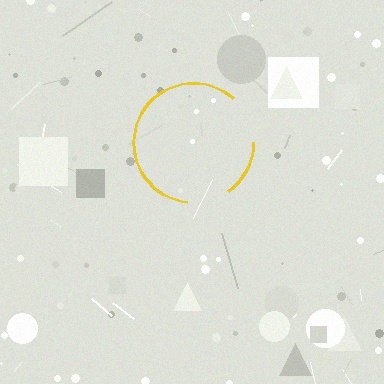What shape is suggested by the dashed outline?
The dashed outline suggests a circle.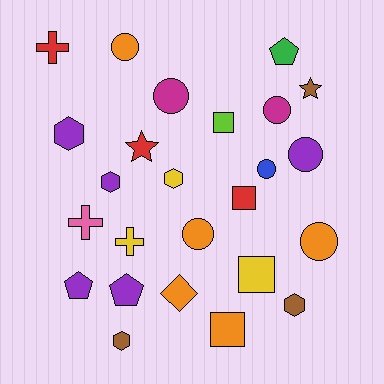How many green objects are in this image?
There is 1 green object.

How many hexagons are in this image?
There are 5 hexagons.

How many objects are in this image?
There are 25 objects.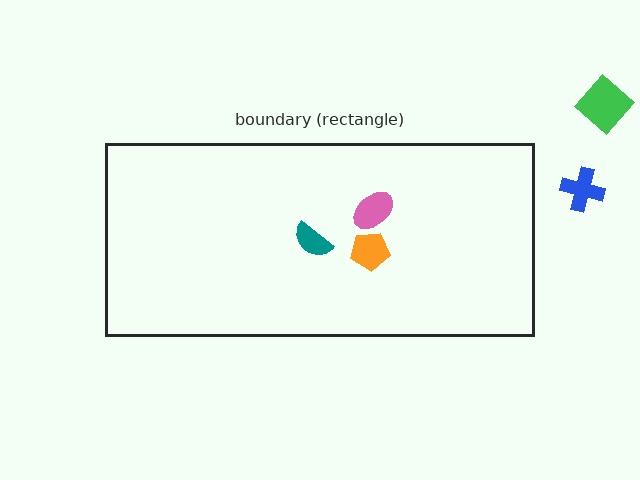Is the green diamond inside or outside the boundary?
Outside.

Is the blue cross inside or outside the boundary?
Outside.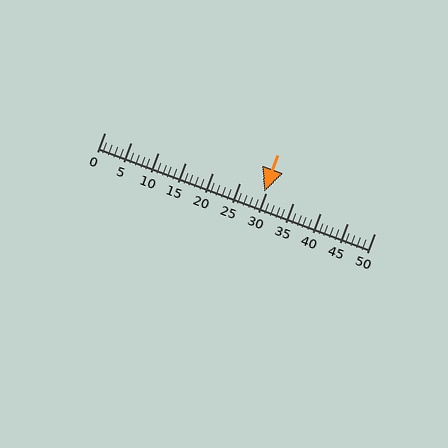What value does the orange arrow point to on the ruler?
The orange arrow points to approximately 30.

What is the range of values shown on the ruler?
The ruler shows values from 0 to 50.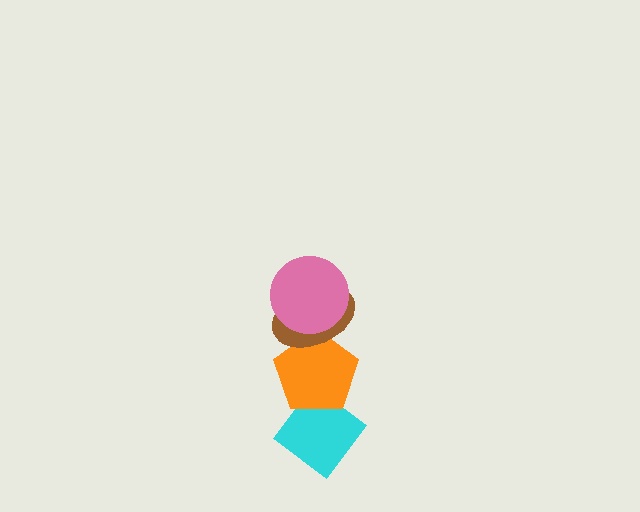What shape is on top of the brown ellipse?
The pink circle is on top of the brown ellipse.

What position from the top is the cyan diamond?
The cyan diamond is 4th from the top.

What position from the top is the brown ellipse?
The brown ellipse is 2nd from the top.